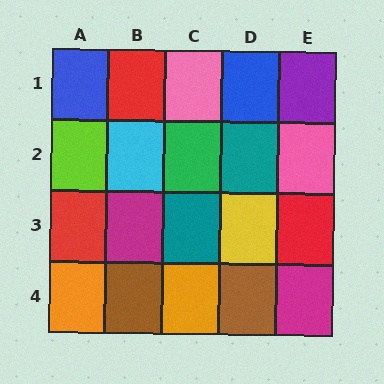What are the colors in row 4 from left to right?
Orange, brown, orange, brown, magenta.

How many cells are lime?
1 cell is lime.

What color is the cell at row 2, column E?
Pink.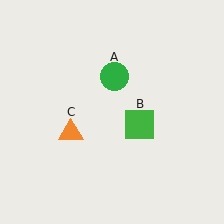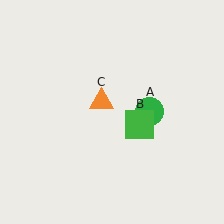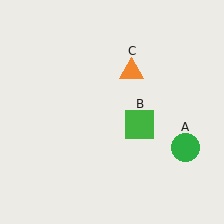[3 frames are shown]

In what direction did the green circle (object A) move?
The green circle (object A) moved down and to the right.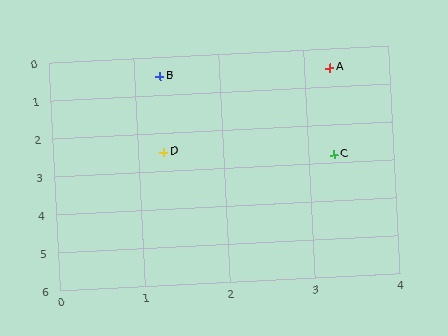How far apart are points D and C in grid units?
Points D and C are about 2.0 grid units apart.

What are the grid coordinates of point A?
Point A is at approximately (3.3, 0.5).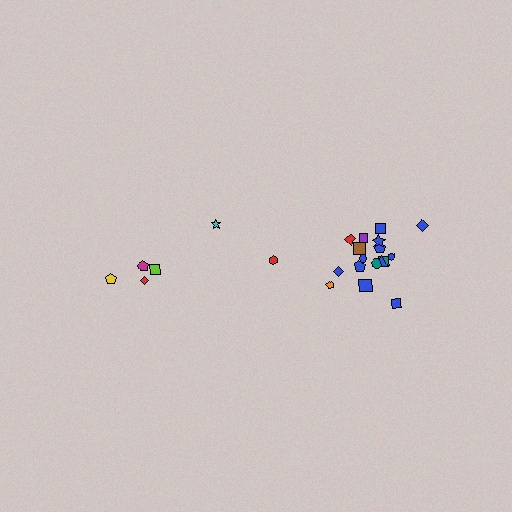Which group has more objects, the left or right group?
The right group.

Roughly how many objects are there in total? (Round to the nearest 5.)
Roughly 25 objects in total.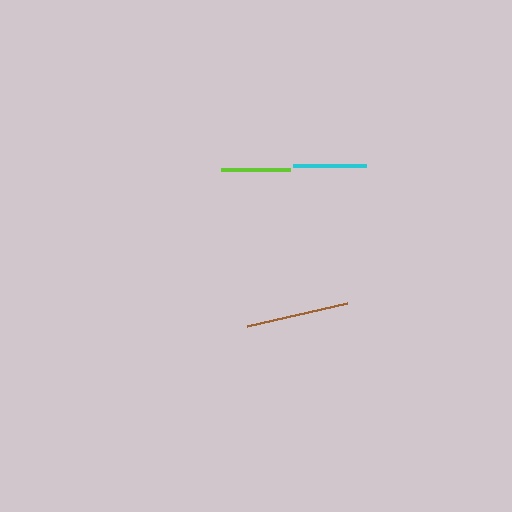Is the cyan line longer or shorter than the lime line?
The cyan line is longer than the lime line.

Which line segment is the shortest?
The lime line is the shortest at approximately 70 pixels.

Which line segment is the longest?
The brown line is the longest at approximately 102 pixels.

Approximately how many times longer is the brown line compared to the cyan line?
The brown line is approximately 1.4 times the length of the cyan line.